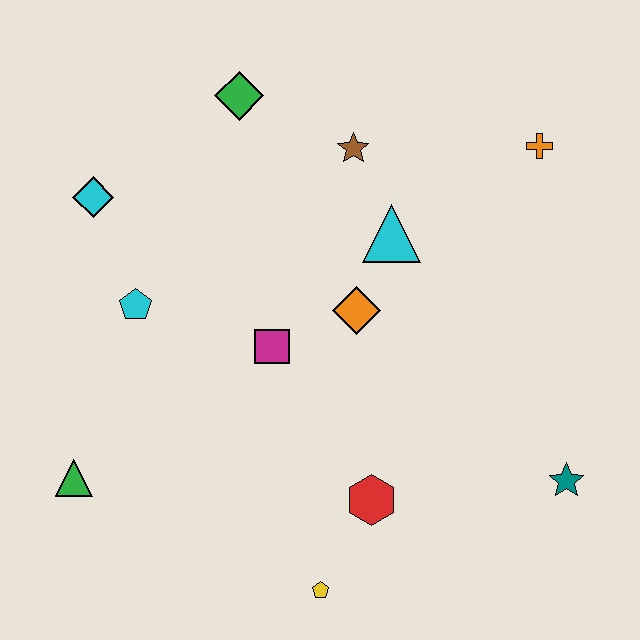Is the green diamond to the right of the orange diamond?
No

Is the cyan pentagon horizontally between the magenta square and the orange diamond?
No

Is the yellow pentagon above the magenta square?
No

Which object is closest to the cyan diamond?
The cyan pentagon is closest to the cyan diamond.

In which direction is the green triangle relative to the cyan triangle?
The green triangle is to the left of the cyan triangle.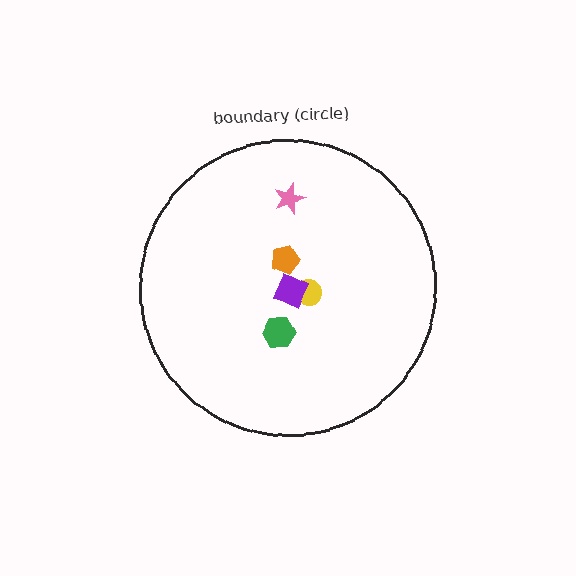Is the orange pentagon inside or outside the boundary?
Inside.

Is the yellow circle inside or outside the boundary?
Inside.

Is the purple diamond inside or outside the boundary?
Inside.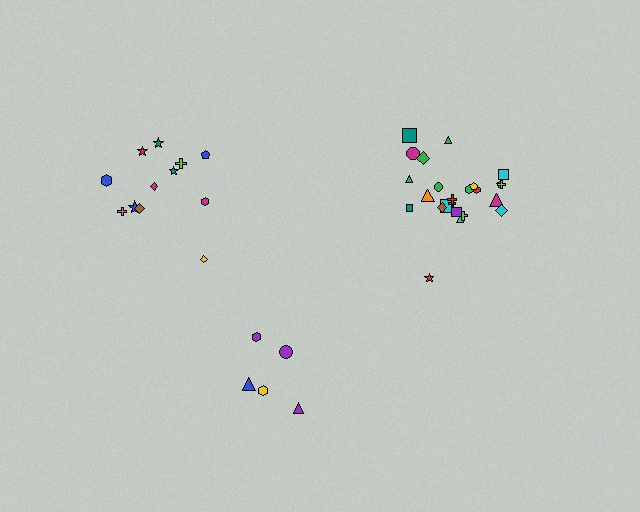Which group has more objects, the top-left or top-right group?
The top-right group.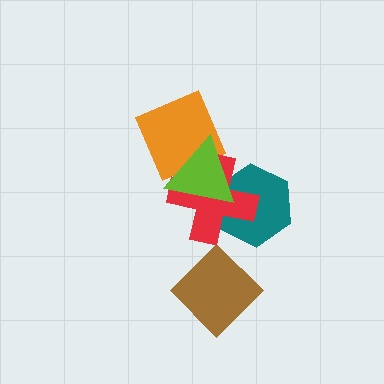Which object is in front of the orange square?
The lime triangle is in front of the orange square.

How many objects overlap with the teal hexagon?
2 objects overlap with the teal hexagon.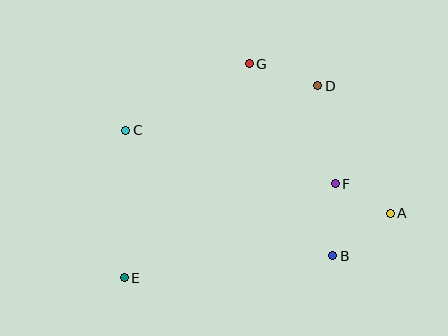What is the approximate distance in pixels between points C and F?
The distance between C and F is approximately 216 pixels.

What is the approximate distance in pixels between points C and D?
The distance between C and D is approximately 197 pixels.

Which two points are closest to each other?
Points A and F are closest to each other.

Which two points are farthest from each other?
Points A and C are farthest from each other.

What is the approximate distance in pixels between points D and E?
The distance between D and E is approximately 272 pixels.